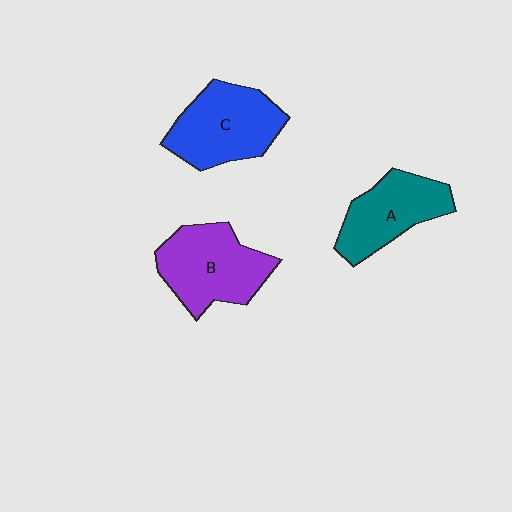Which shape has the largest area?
Shape B (purple).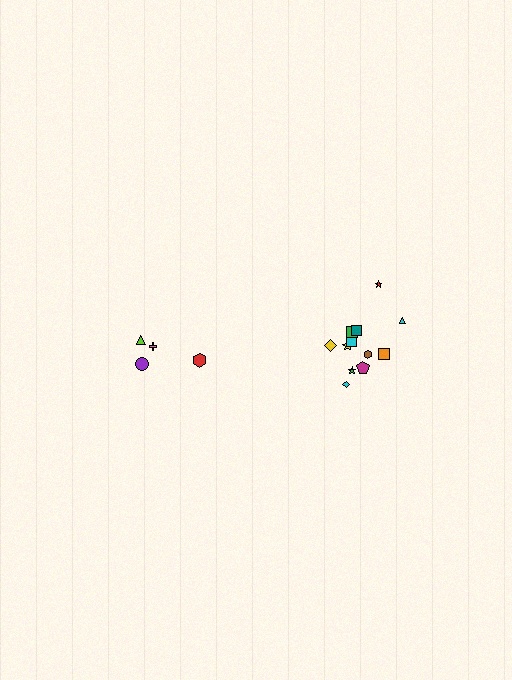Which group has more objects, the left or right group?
The right group.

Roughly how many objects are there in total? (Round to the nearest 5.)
Roughly 15 objects in total.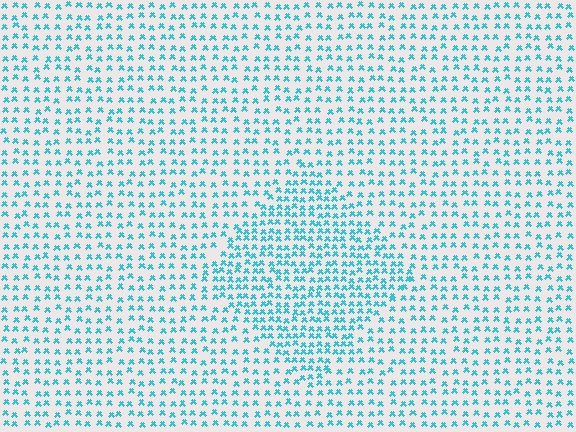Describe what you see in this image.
The image contains small cyan elements arranged at two different densities. A diamond-shaped region is visible where the elements are more densely packed than the surrounding area.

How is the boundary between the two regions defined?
The boundary is defined by a change in element density (approximately 1.7x ratio). All elements are the same color, size, and shape.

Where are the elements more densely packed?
The elements are more densely packed inside the diamond boundary.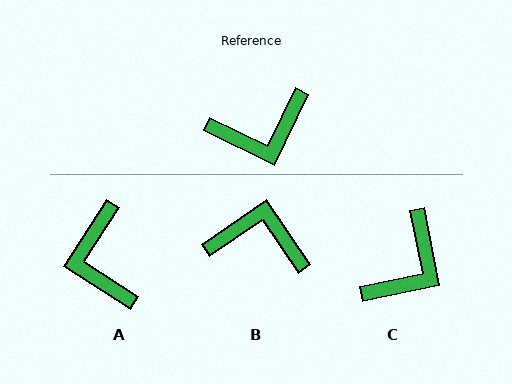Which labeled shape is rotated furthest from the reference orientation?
B, about 150 degrees away.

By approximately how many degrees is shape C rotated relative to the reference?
Approximately 37 degrees counter-clockwise.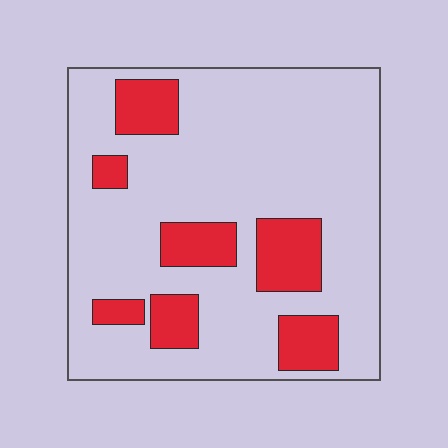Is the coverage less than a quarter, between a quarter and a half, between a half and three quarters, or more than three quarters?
Less than a quarter.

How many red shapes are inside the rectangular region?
7.